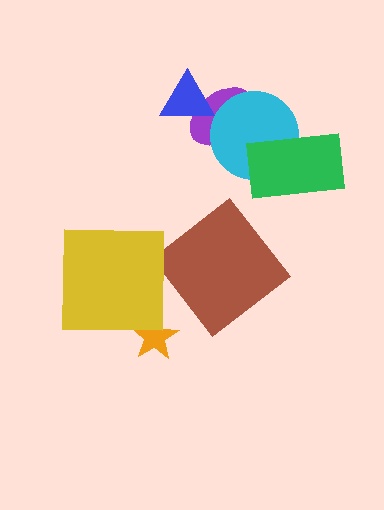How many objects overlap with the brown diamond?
0 objects overlap with the brown diamond.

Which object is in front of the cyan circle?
The green rectangle is in front of the cyan circle.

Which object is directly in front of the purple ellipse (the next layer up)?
The cyan circle is directly in front of the purple ellipse.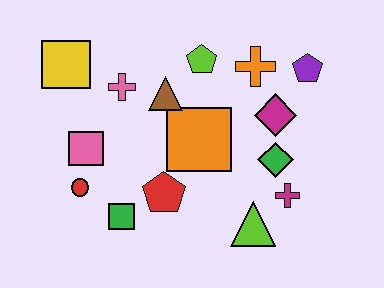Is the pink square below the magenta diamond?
Yes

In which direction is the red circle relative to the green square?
The red circle is to the left of the green square.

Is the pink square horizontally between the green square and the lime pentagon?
No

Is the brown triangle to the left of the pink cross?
No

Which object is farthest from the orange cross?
The red circle is farthest from the orange cross.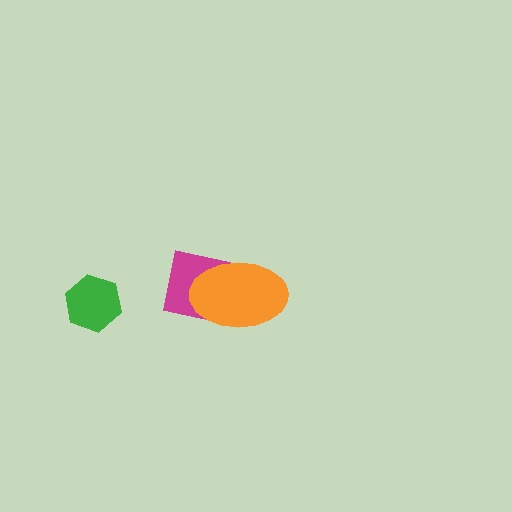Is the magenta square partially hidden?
Yes, it is partially covered by another shape.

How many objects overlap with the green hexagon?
0 objects overlap with the green hexagon.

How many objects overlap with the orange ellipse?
1 object overlaps with the orange ellipse.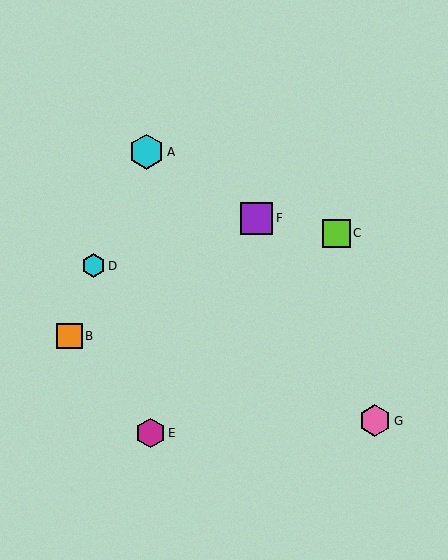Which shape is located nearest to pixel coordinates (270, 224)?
The purple square (labeled F) at (256, 218) is nearest to that location.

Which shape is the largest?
The cyan hexagon (labeled A) is the largest.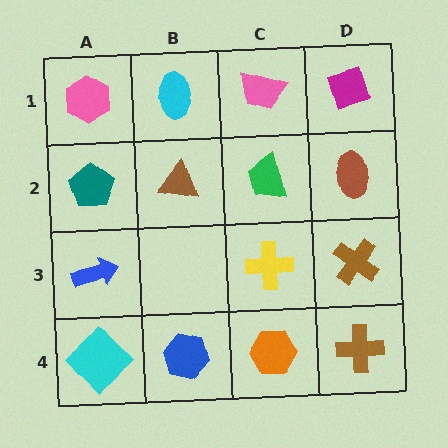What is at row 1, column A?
A pink hexagon.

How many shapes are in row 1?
4 shapes.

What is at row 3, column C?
A yellow cross.